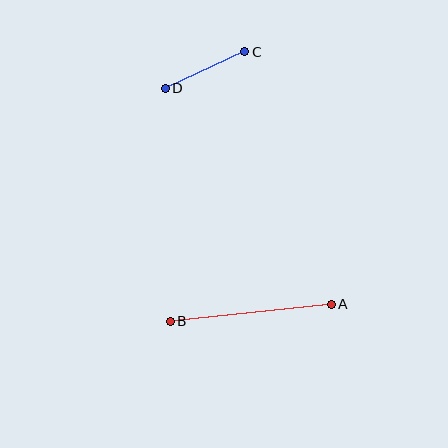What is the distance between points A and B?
The distance is approximately 162 pixels.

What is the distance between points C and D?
The distance is approximately 87 pixels.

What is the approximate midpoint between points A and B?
The midpoint is at approximately (251, 313) pixels.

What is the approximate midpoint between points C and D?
The midpoint is at approximately (205, 70) pixels.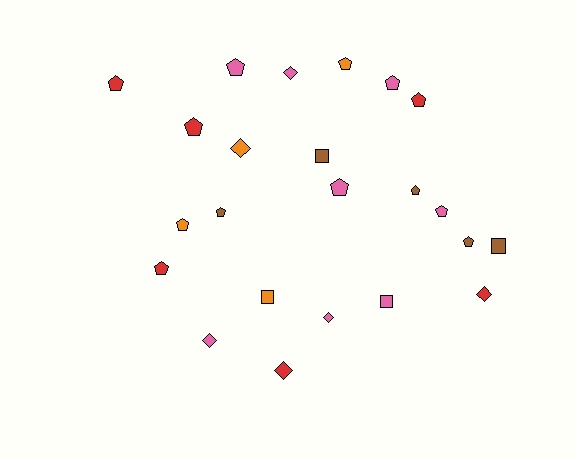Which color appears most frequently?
Pink, with 8 objects.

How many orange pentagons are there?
There are 2 orange pentagons.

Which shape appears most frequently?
Pentagon, with 13 objects.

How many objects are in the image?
There are 23 objects.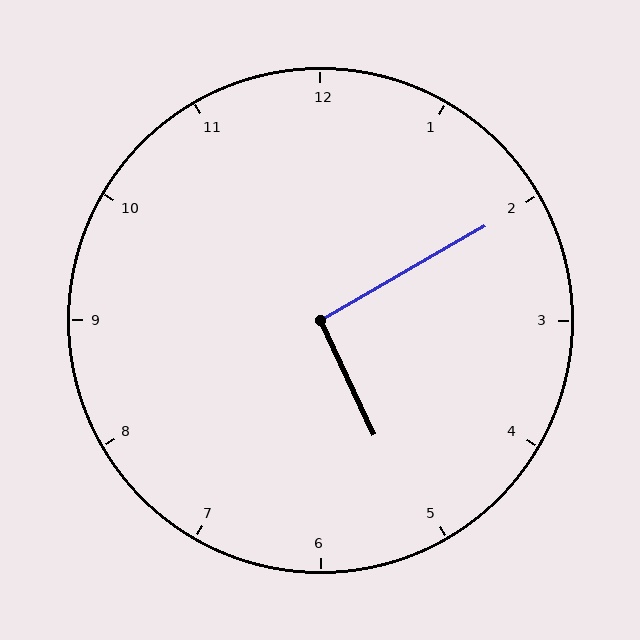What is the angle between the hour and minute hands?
Approximately 95 degrees.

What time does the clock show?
5:10.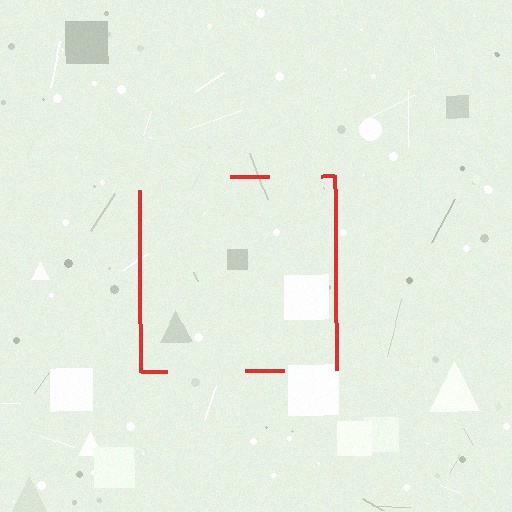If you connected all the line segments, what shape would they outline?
They would outline a square.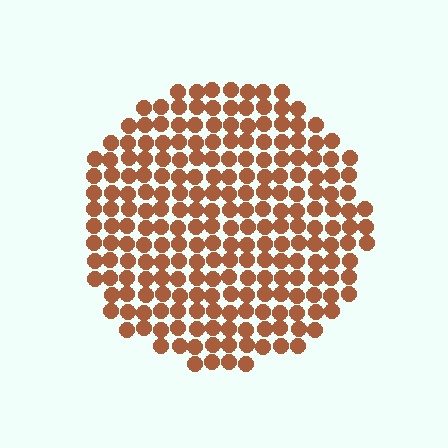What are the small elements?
The small elements are circles.